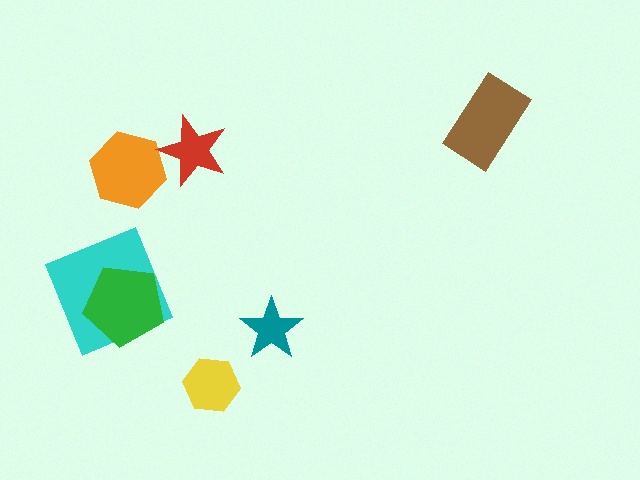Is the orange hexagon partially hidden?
Yes, it is partially covered by another shape.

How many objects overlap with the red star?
1 object overlaps with the red star.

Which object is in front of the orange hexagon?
The red star is in front of the orange hexagon.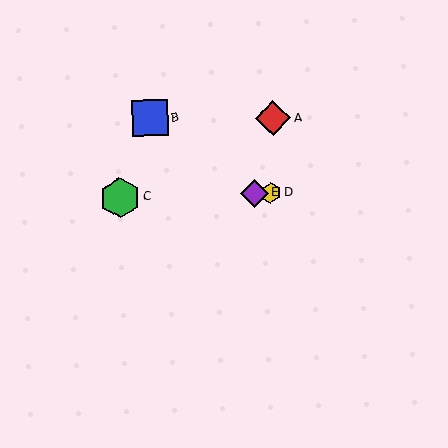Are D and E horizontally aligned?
Yes, both are at y≈193.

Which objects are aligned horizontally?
Objects C, D, E are aligned horizontally.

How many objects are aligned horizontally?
3 objects (C, D, E) are aligned horizontally.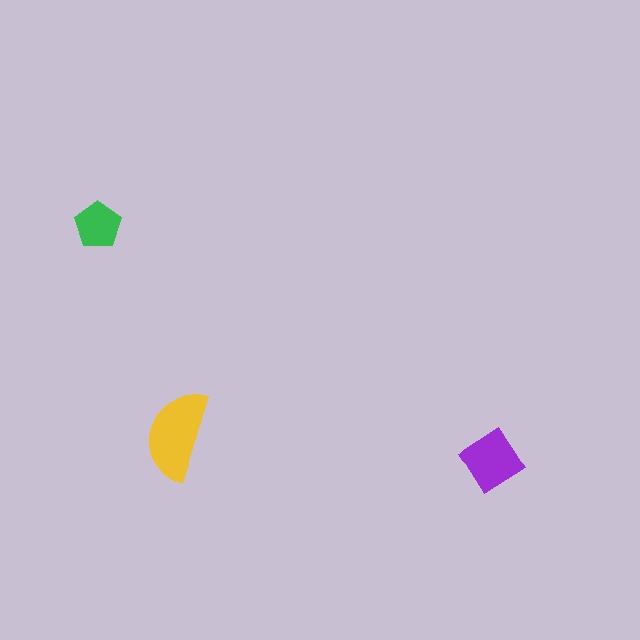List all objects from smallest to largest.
The green pentagon, the purple diamond, the yellow semicircle.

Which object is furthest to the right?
The purple diamond is rightmost.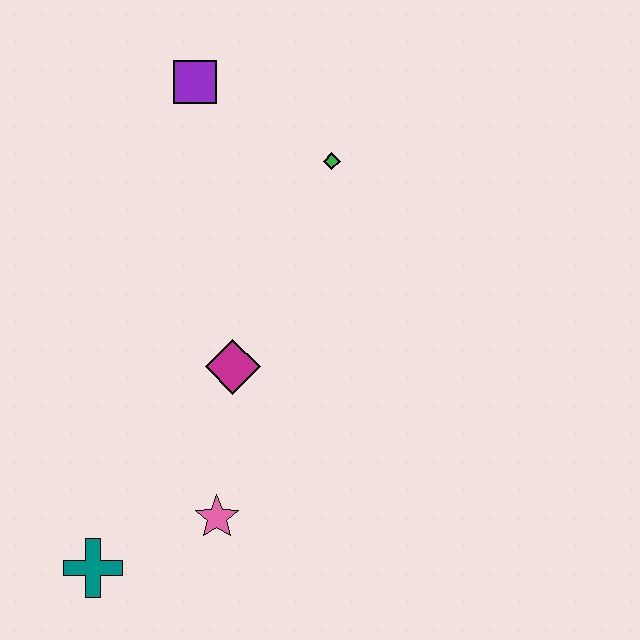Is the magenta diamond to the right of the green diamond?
No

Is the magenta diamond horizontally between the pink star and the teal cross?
No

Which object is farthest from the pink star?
The purple square is farthest from the pink star.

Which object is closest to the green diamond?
The purple square is closest to the green diamond.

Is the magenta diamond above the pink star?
Yes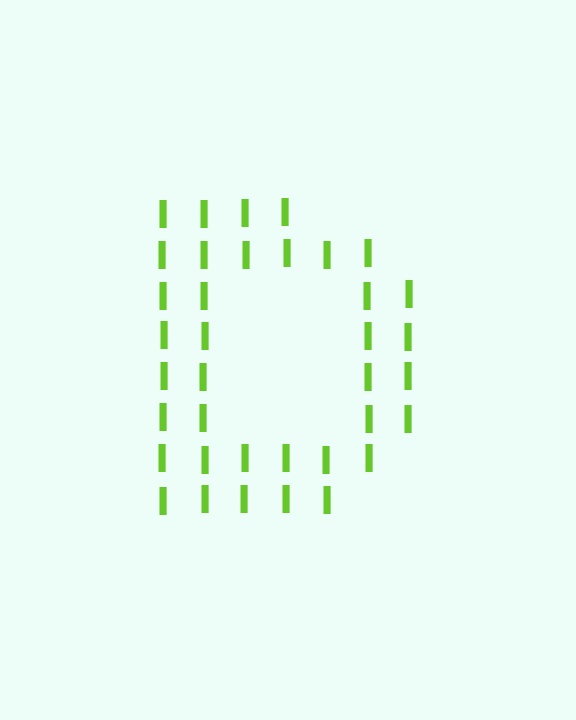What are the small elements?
The small elements are letter I's.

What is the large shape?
The large shape is the letter D.